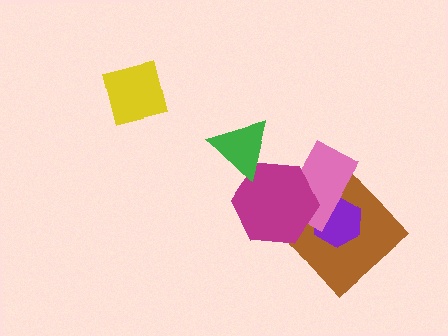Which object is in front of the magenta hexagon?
The green triangle is in front of the magenta hexagon.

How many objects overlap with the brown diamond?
3 objects overlap with the brown diamond.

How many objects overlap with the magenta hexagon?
3 objects overlap with the magenta hexagon.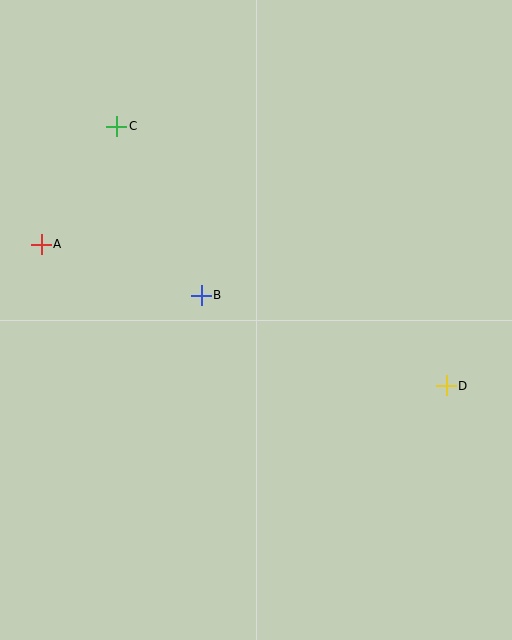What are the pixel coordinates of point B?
Point B is at (201, 295).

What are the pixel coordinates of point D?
Point D is at (446, 386).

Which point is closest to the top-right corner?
Point D is closest to the top-right corner.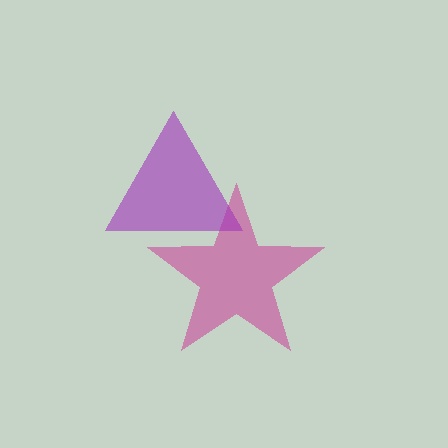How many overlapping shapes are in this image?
There are 2 overlapping shapes in the image.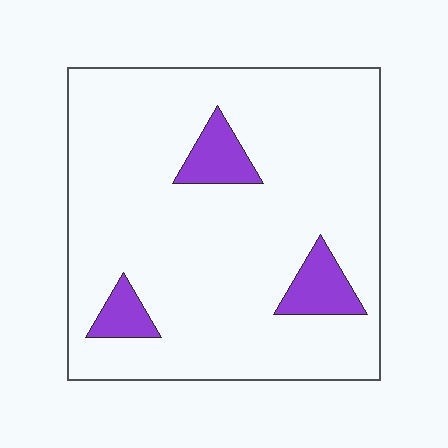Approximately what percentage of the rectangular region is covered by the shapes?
Approximately 10%.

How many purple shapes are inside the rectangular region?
3.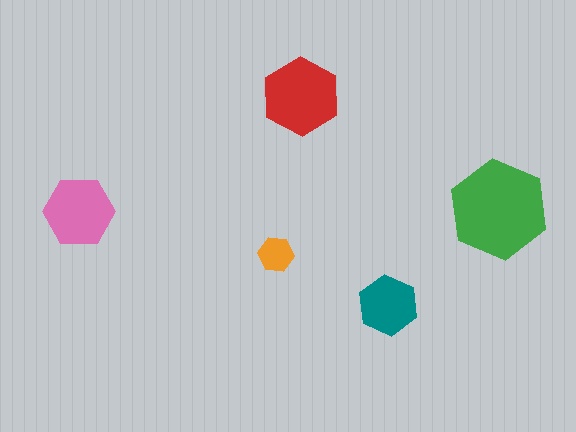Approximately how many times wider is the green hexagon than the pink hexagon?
About 1.5 times wider.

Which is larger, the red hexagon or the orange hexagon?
The red one.